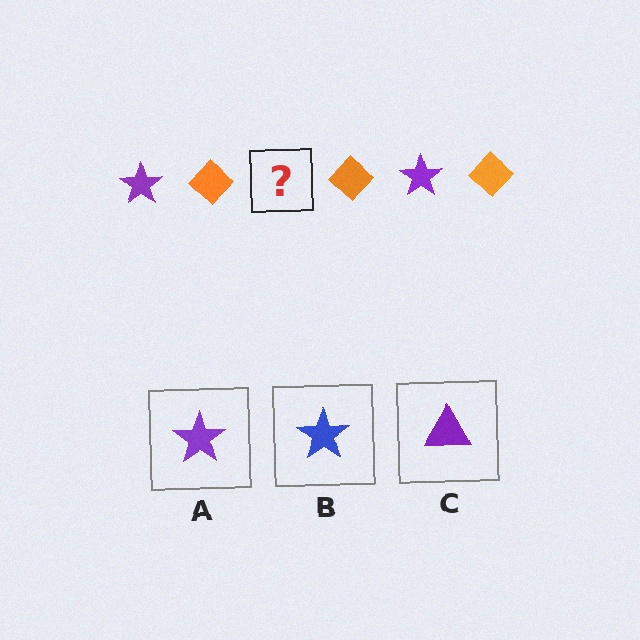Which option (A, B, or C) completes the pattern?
A.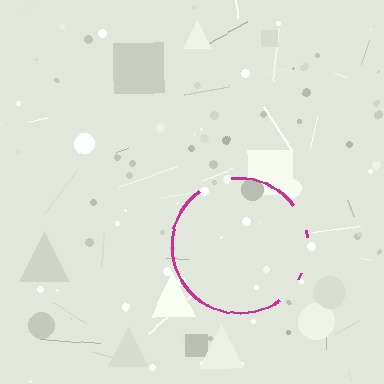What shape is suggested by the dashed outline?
The dashed outline suggests a circle.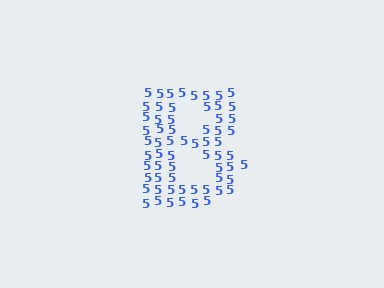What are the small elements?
The small elements are digit 5's.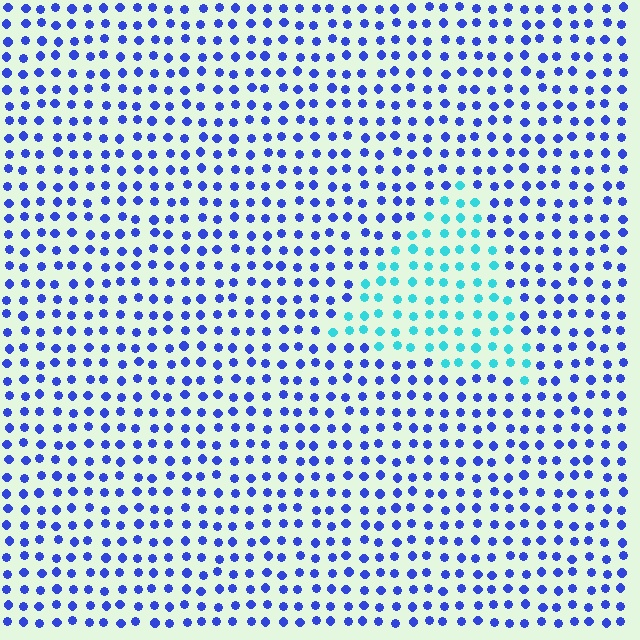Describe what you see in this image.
The image is filled with small blue elements in a uniform arrangement. A triangle-shaped region is visible where the elements are tinted to a slightly different hue, forming a subtle color boundary.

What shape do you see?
I see a triangle.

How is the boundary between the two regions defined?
The boundary is defined purely by a slight shift in hue (about 52 degrees). Spacing, size, and orientation are identical on both sides.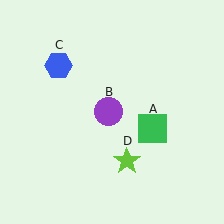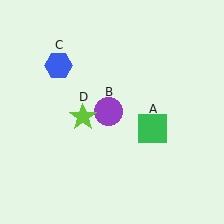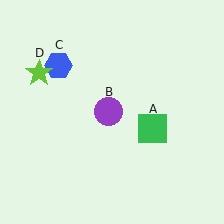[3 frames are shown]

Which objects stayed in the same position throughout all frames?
Green square (object A) and purple circle (object B) and blue hexagon (object C) remained stationary.